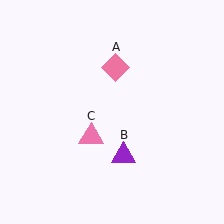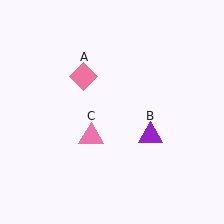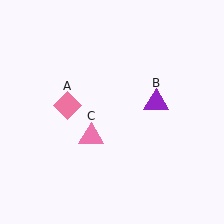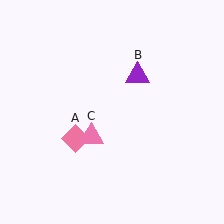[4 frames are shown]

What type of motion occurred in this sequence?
The pink diamond (object A), purple triangle (object B) rotated counterclockwise around the center of the scene.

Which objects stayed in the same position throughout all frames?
Pink triangle (object C) remained stationary.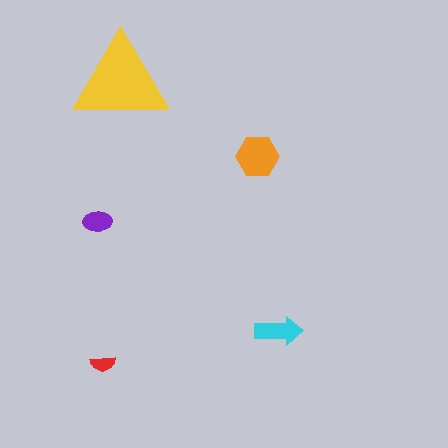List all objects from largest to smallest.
The yellow triangle, the orange hexagon, the cyan arrow, the purple ellipse, the red semicircle.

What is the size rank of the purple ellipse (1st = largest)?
4th.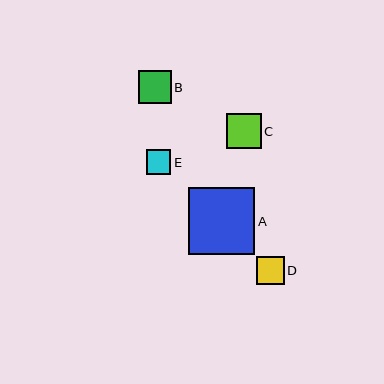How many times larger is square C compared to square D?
Square C is approximately 1.2 times the size of square D.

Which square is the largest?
Square A is the largest with a size of approximately 66 pixels.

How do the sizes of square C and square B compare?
Square C and square B are approximately the same size.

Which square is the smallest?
Square E is the smallest with a size of approximately 25 pixels.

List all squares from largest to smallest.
From largest to smallest: A, C, B, D, E.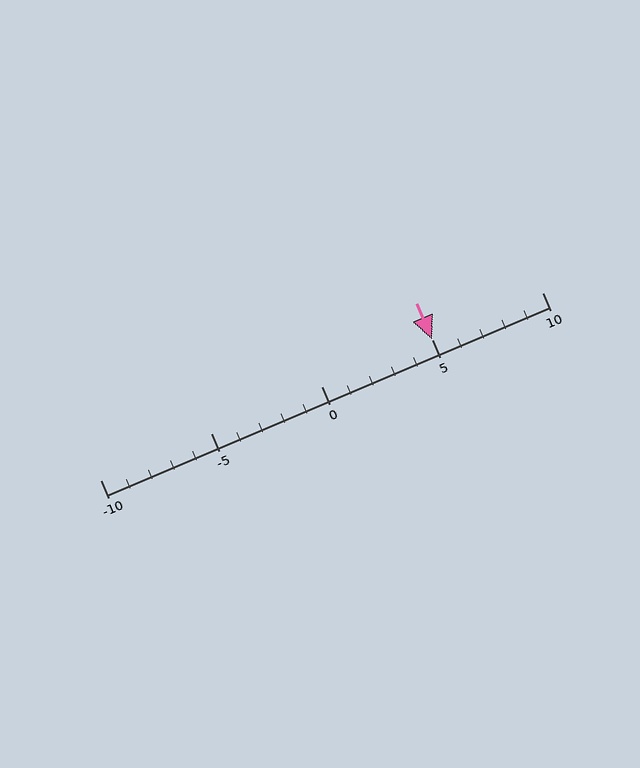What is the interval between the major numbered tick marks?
The major tick marks are spaced 5 units apart.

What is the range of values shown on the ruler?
The ruler shows values from -10 to 10.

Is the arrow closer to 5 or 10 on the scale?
The arrow is closer to 5.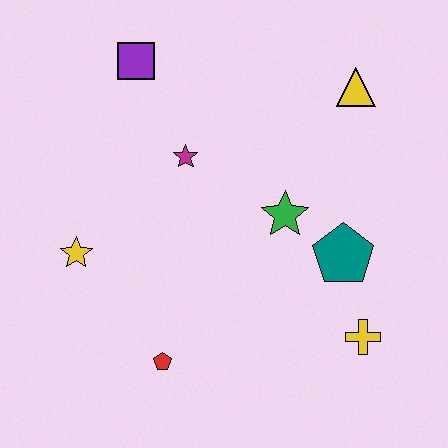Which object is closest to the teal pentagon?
The green star is closest to the teal pentagon.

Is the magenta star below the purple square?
Yes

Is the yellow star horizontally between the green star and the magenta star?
No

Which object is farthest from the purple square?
The yellow cross is farthest from the purple square.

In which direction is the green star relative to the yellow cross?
The green star is above the yellow cross.